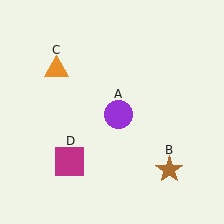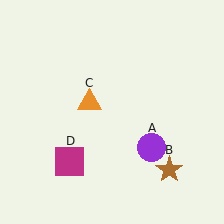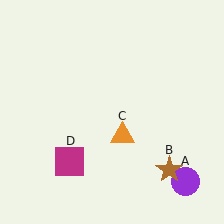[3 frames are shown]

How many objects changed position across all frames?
2 objects changed position: purple circle (object A), orange triangle (object C).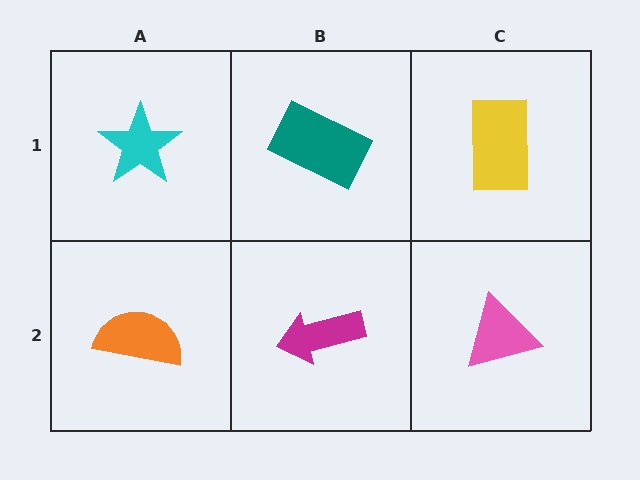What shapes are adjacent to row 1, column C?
A pink triangle (row 2, column C), a teal rectangle (row 1, column B).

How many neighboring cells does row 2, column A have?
2.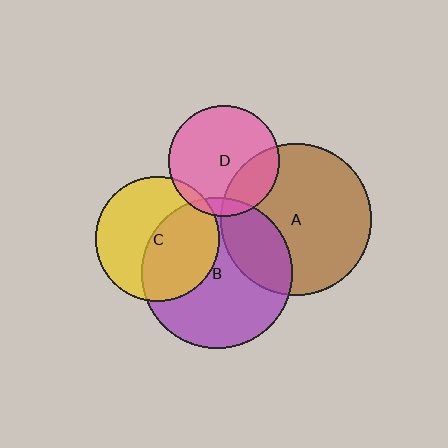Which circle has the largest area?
Circle A (brown).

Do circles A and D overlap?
Yes.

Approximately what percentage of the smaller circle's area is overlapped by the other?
Approximately 25%.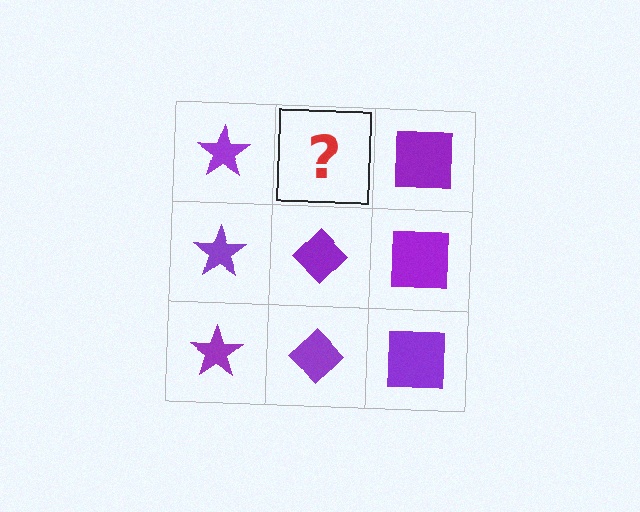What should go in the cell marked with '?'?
The missing cell should contain a purple diamond.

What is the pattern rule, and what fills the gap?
The rule is that each column has a consistent shape. The gap should be filled with a purple diamond.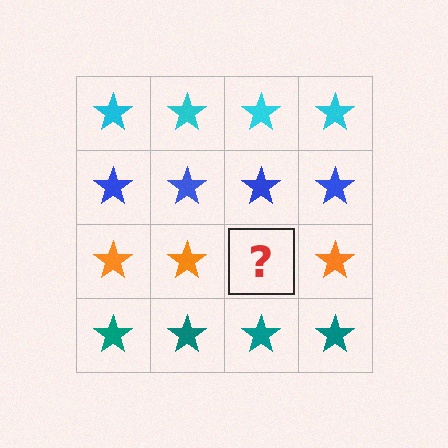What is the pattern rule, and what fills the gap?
The rule is that each row has a consistent color. The gap should be filled with an orange star.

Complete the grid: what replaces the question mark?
The question mark should be replaced with an orange star.